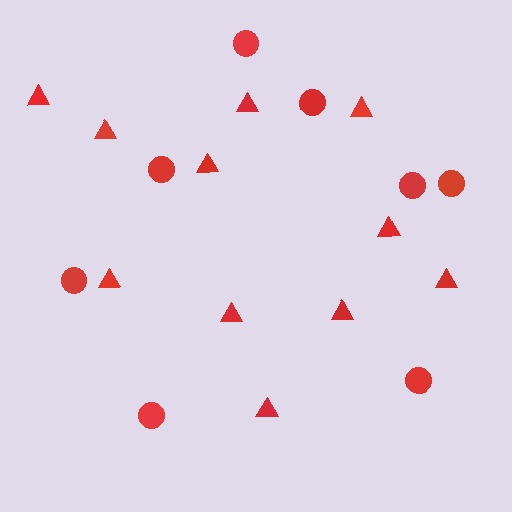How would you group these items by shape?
There are 2 groups: one group of triangles (11) and one group of circles (8).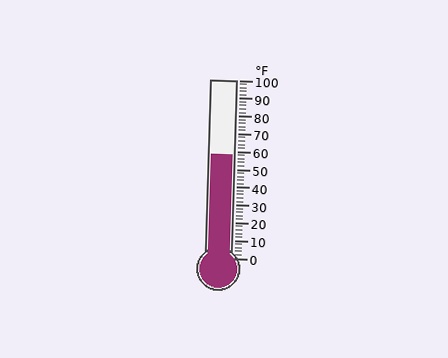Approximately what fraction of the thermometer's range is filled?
The thermometer is filled to approximately 60% of its range.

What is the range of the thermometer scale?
The thermometer scale ranges from 0°F to 100°F.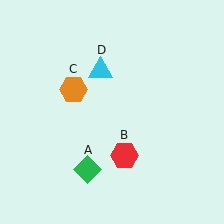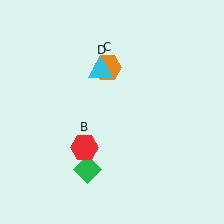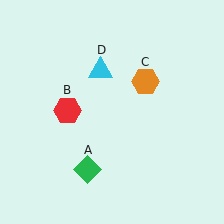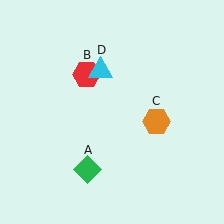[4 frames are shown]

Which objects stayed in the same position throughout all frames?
Green diamond (object A) and cyan triangle (object D) remained stationary.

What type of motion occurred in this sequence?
The red hexagon (object B), orange hexagon (object C) rotated clockwise around the center of the scene.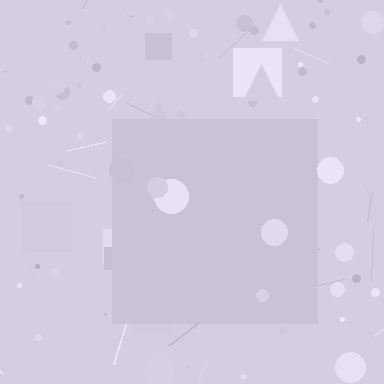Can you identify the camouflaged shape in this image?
The camouflaged shape is a square.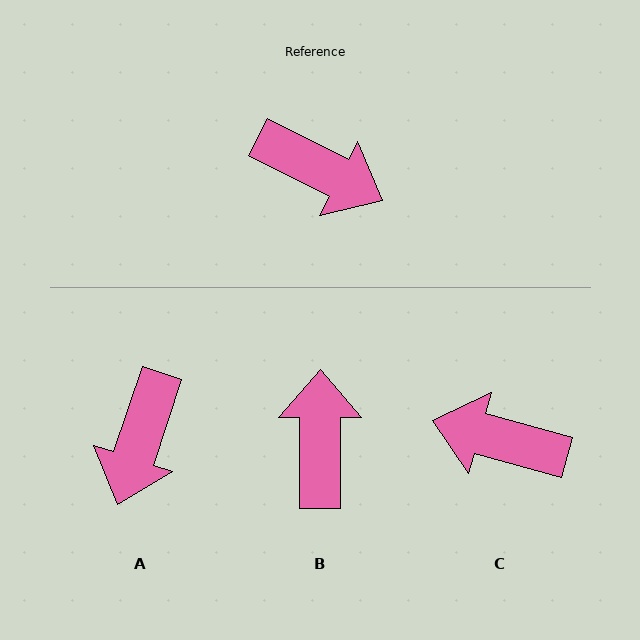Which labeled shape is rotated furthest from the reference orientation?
C, about 169 degrees away.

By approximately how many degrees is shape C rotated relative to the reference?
Approximately 169 degrees clockwise.